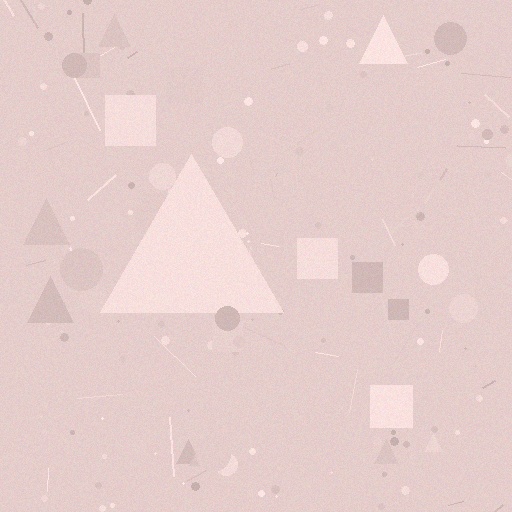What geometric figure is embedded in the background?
A triangle is embedded in the background.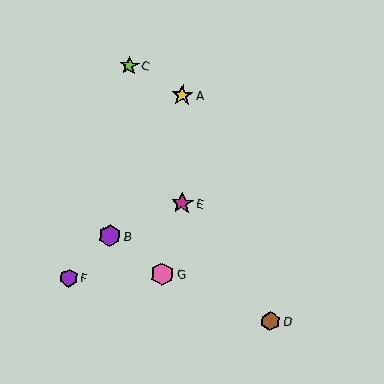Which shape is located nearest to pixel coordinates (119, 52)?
The lime star (labeled C) at (129, 66) is nearest to that location.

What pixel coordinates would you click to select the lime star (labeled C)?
Click at (129, 66) to select the lime star C.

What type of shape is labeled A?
Shape A is a yellow star.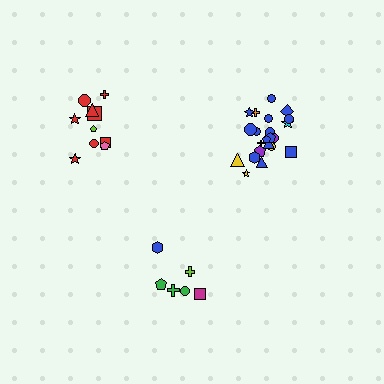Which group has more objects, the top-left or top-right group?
The top-right group.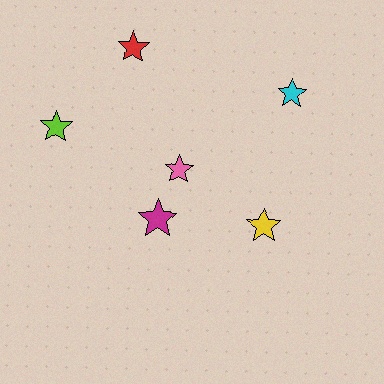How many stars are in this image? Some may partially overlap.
There are 6 stars.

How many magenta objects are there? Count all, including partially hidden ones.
There is 1 magenta object.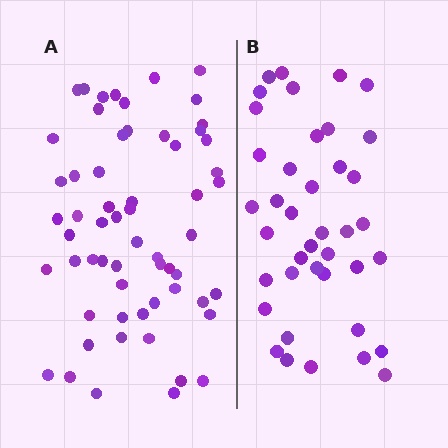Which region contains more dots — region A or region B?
Region A (the left region) has more dots.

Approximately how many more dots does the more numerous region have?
Region A has approximately 20 more dots than region B.